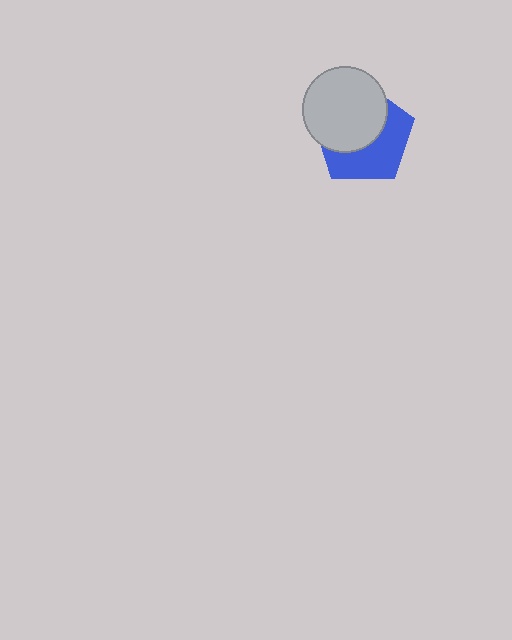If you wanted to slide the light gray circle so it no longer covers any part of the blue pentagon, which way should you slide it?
Slide it toward the upper-left — that is the most direct way to separate the two shapes.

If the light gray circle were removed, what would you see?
You would see the complete blue pentagon.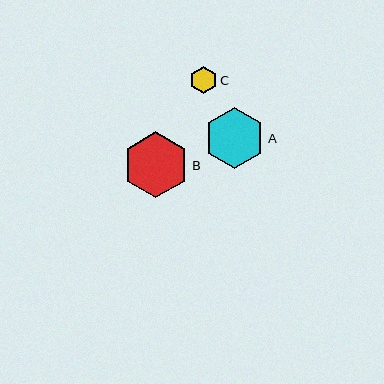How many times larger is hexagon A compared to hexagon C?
Hexagon A is approximately 2.3 times the size of hexagon C.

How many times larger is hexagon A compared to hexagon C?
Hexagon A is approximately 2.3 times the size of hexagon C.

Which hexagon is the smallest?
Hexagon C is the smallest with a size of approximately 27 pixels.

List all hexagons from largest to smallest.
From largest to smallest: B, A, C.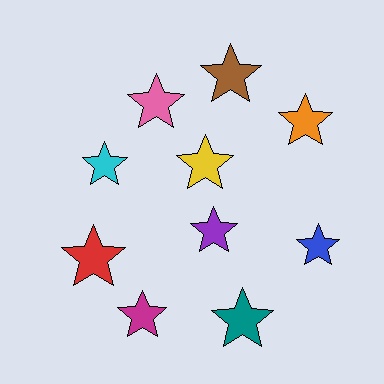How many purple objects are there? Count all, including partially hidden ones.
There is 1 purple object.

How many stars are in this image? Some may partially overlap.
There are 10 stars.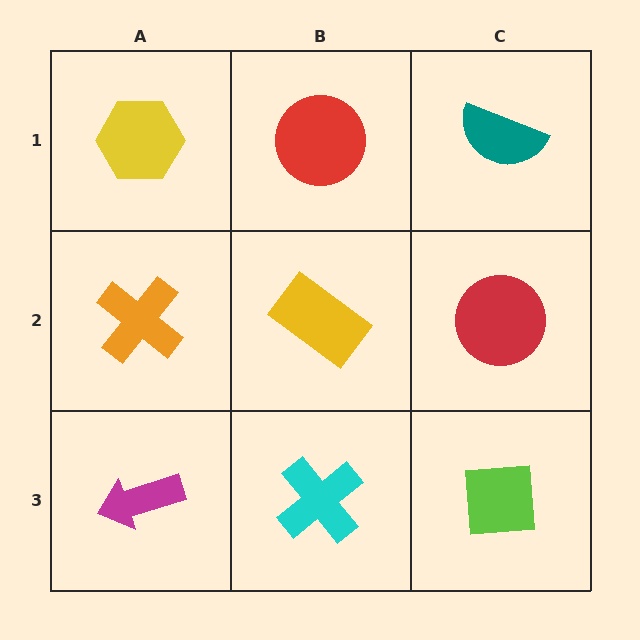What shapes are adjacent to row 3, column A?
An orange cross (row 2, column A), a cyan cross (row 3, column B).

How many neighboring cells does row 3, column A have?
2.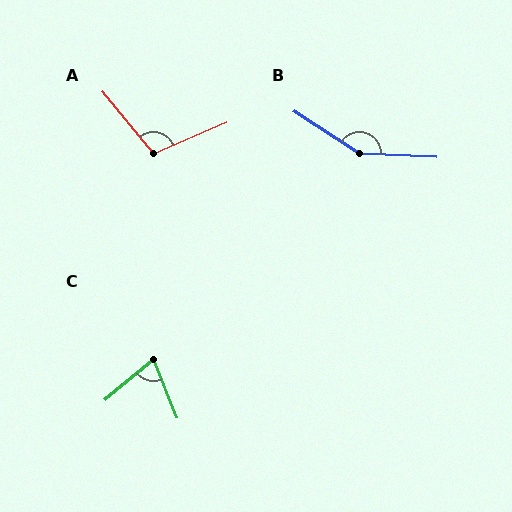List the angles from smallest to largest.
C (72°), A (106°), B (150°).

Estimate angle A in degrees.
Approximately 106 degrees.